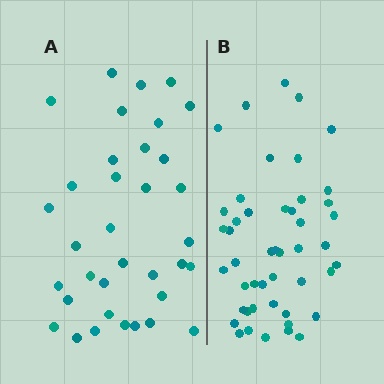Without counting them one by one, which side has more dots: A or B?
Region B (the right region) has more dots.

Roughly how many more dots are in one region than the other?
Region B has roughly 12 or so more dots than region A.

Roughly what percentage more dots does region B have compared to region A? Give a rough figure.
About 35% more.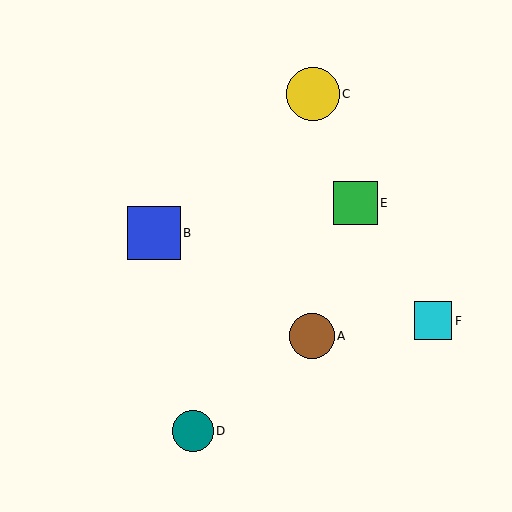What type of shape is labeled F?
Shape F is a cyan square.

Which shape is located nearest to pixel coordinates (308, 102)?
The yellow circle (labeled C) at (313, 94) is nearest to that location.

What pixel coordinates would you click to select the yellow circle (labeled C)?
Click at (313, 94) to select the yellow circle C.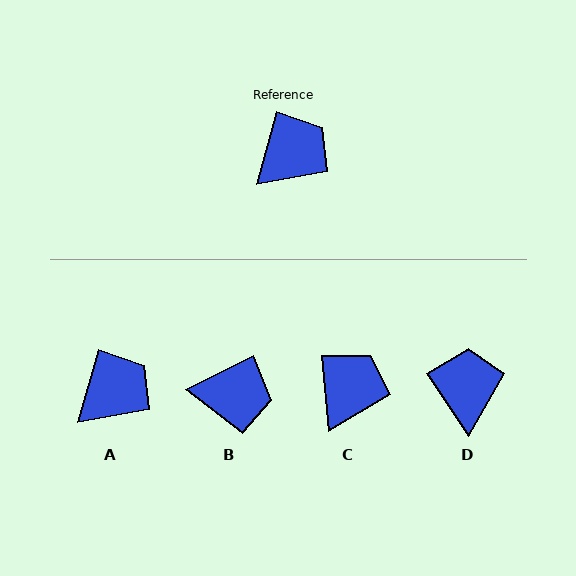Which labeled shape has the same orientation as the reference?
A.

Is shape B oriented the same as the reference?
No, it is off by about 48 degrees.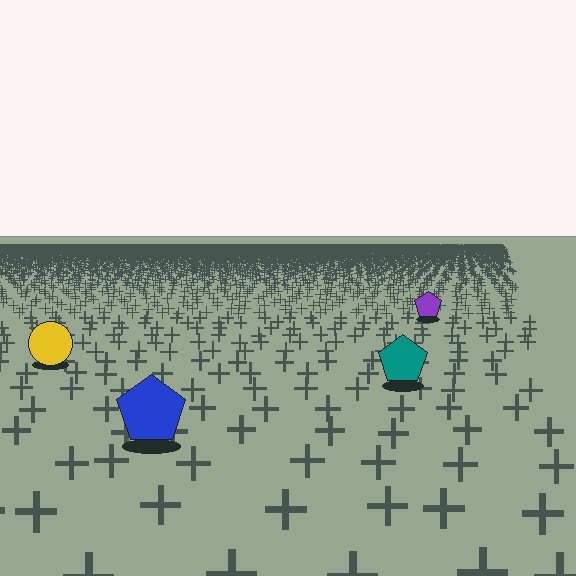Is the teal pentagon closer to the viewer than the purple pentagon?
Yes. The teal pentagon is closer — you can tell from the texture gradient: the ground texture is coarser near it.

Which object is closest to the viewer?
The blue pentagon is closest. The texture marks near it are larger and more spread out.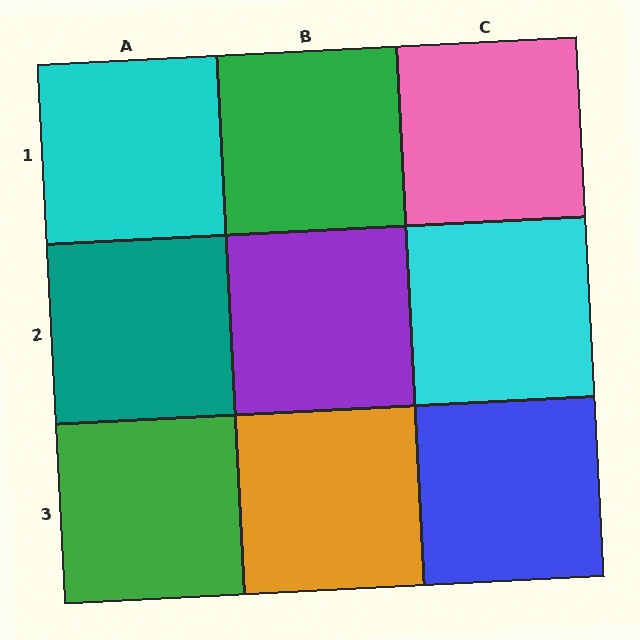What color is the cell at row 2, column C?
Cyan.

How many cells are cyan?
2 cells are cyan.